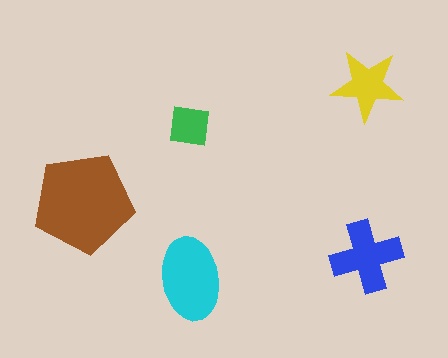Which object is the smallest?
The green square.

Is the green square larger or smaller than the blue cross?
Smaller.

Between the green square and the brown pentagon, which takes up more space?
The brown pentagon.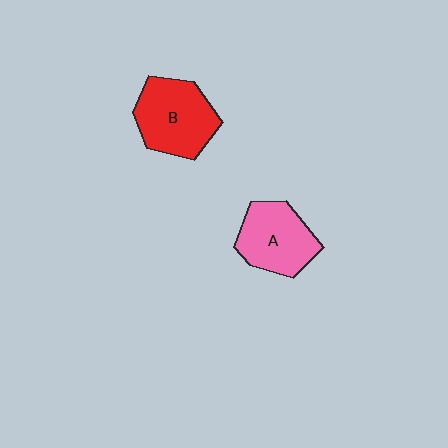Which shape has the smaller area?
Shape A (pink).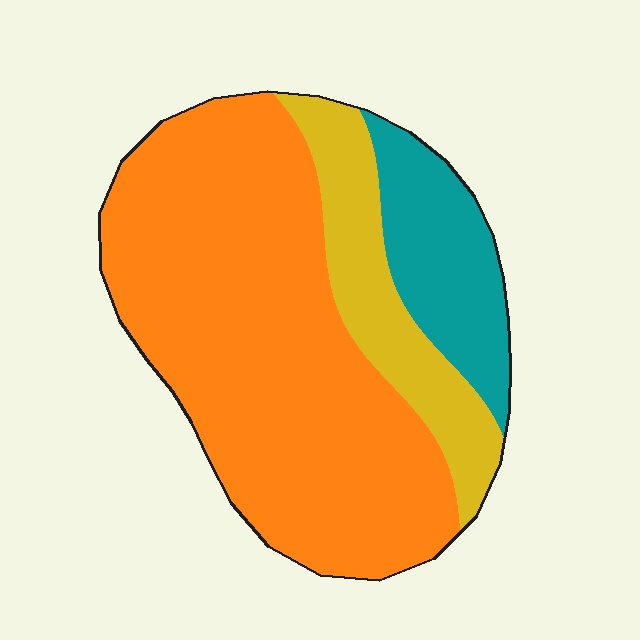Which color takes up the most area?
Orange, at roughly 65%.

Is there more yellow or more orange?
Orange.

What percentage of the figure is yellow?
Yellow covers roughly 20% of the figure.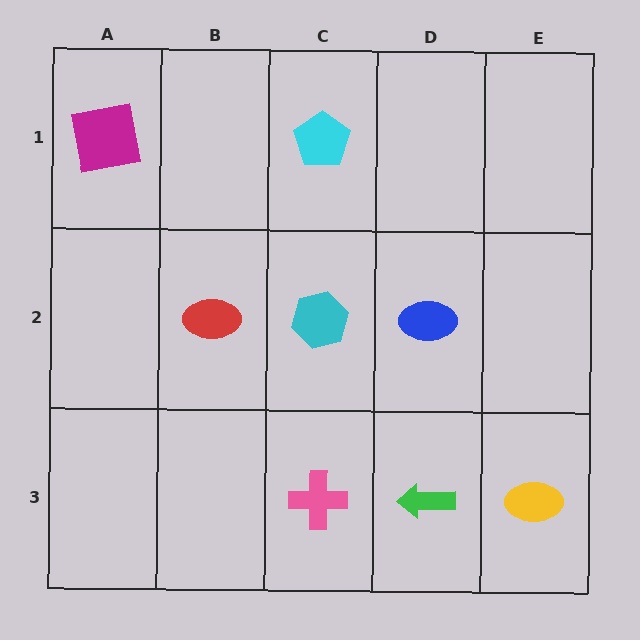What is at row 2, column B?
A red ellipse.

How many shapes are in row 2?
3 shapes.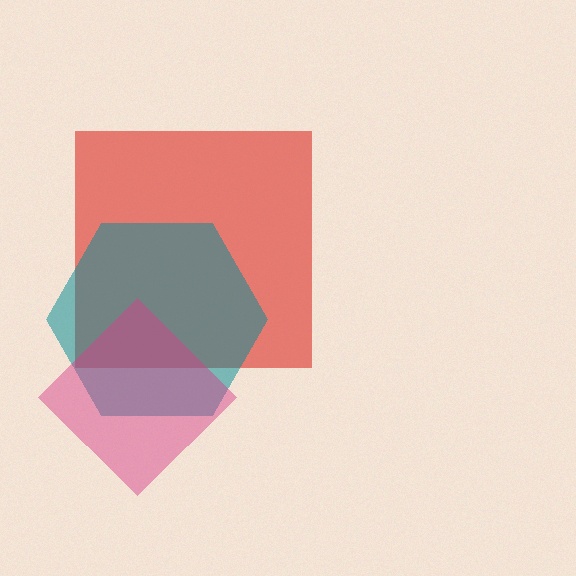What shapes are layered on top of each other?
The layered shapes are: a red square, a teal hexagon, a magenta diamond.